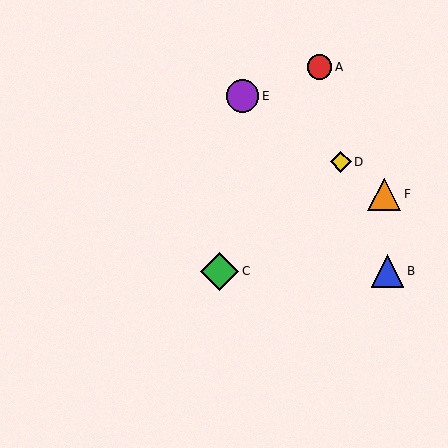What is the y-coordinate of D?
Object D is at y≈162.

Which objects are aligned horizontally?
Objects B, C are aligned horizontally.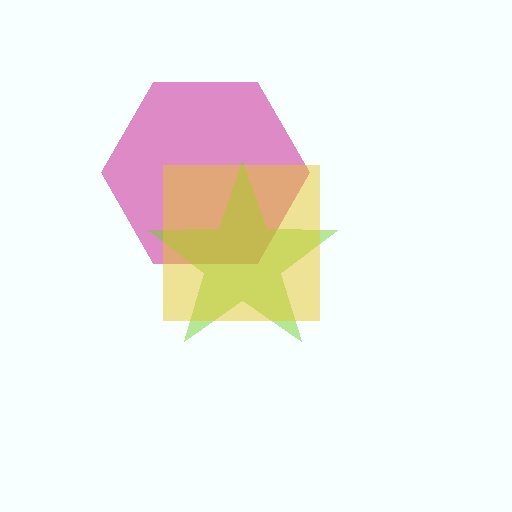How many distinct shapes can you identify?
There are 3 distinct shapes: a magenta hexagon, a lime star, a yellow square.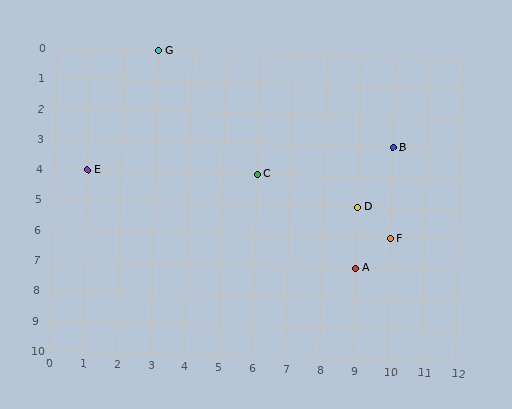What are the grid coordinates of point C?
Point C is at grid coordinates (6, 4).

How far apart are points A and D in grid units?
Points A and D are 2 rows apart.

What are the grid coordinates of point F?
Point F is at grid coordinates (10, 6).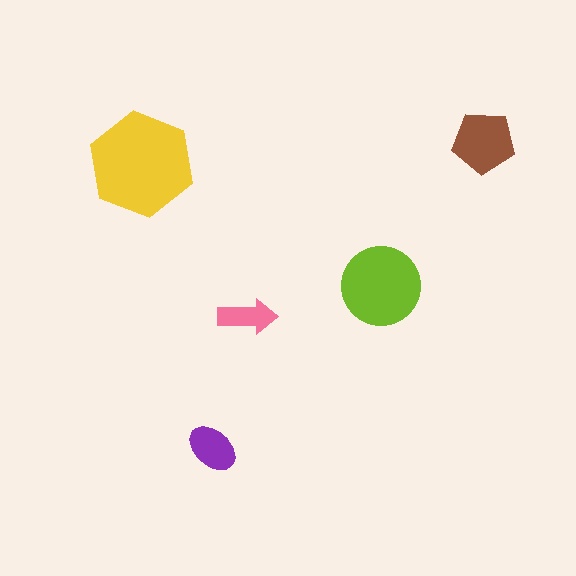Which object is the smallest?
The pink arrow.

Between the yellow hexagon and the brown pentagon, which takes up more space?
The yellow hexagon.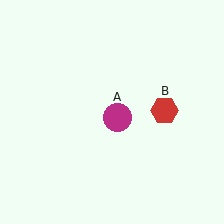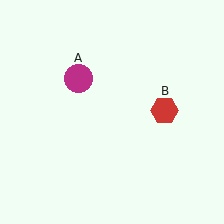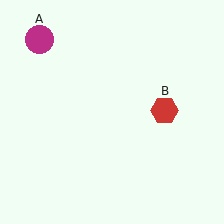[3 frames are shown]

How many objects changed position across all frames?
1 object changed position: magenta circle (object A).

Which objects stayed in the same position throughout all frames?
Red hexagon (object B) remained stationary.